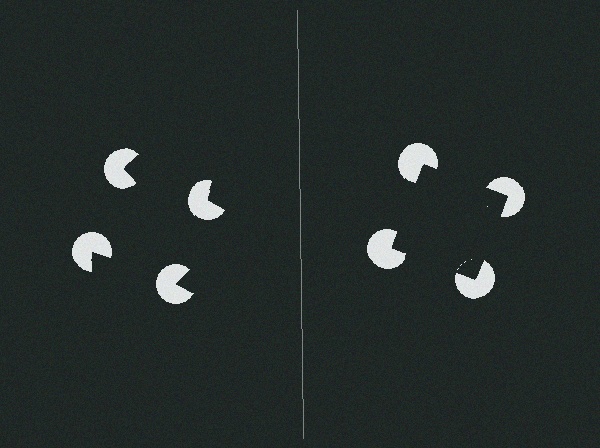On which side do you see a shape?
An illusory square appears on the right side. On the left side the wedge cuts are rotated, so no coherent shape forms.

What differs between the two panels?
The pac-man discs are positioned identically on both sides; only the wedge orientations differ. On the right they align to a square; on the left they are misaligned.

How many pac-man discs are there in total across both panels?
8 — 4 on each side.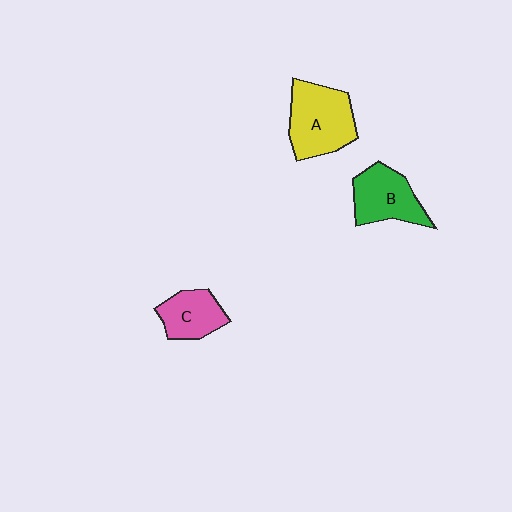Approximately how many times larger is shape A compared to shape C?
Approximately 1.6 times.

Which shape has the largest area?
Shape A (yellow).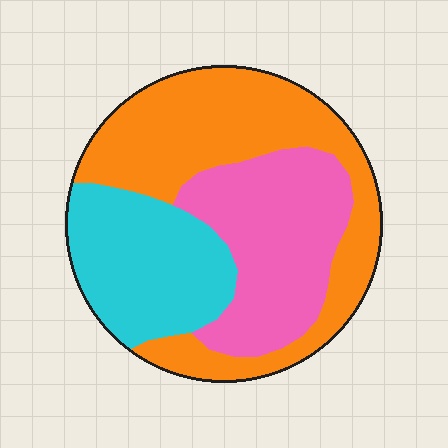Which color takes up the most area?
Orange, at roughly 45%.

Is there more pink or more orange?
Orange.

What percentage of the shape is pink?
Pink covers 30% of the shape.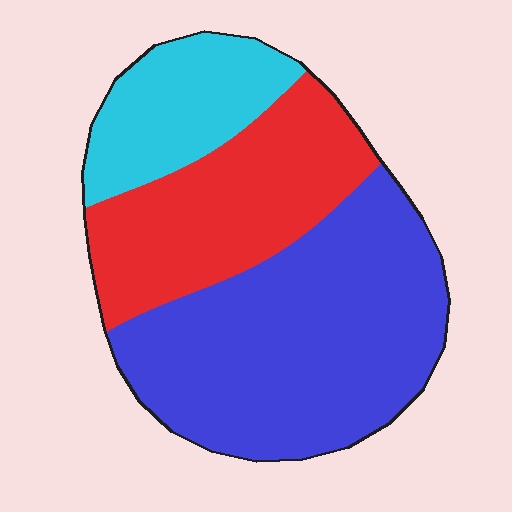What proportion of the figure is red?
Red covers 30% of the figure.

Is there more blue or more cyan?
Blue.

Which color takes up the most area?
Blue, at roughly 50%.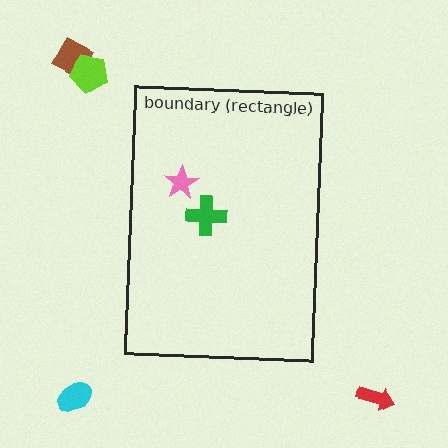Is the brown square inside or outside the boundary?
Outside.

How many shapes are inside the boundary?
2 inside, 4 outside.